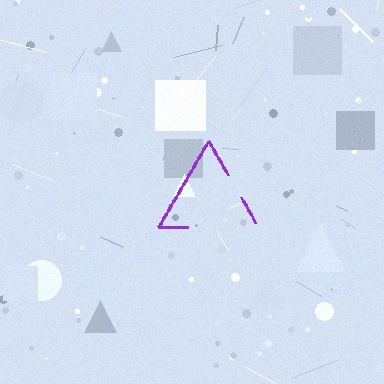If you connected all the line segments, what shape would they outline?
They would outline a triangle.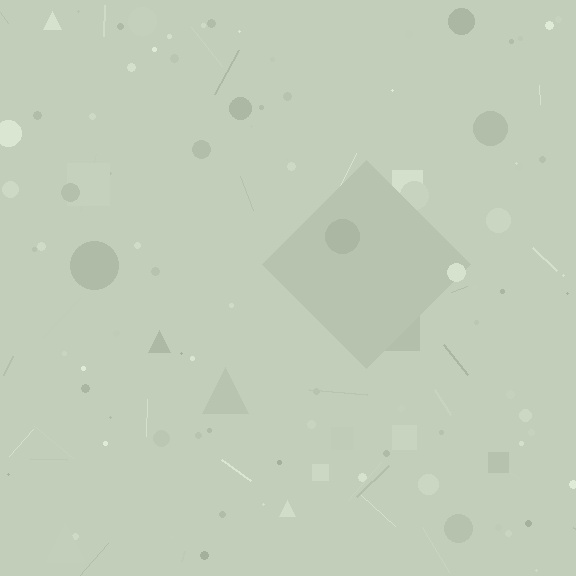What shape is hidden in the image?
A diamond is hidden in the image.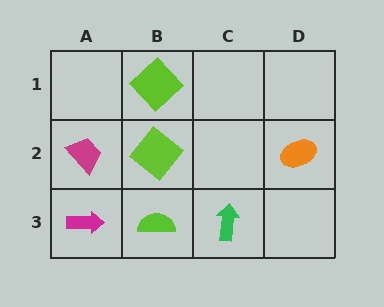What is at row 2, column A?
A magenta trapezoid.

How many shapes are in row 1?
1 shape.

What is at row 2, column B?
A lime diamond.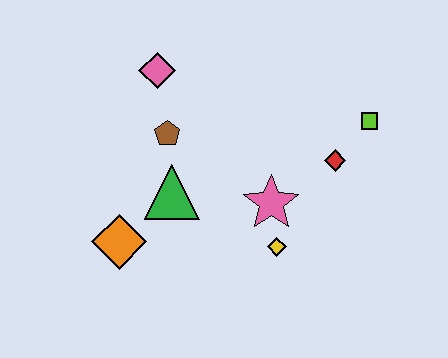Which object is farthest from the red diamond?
The orange diamond is farthest from the red diamond.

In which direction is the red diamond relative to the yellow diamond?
The red diamond is above the yellow diamond.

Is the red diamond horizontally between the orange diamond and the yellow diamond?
No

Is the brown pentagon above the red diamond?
Yes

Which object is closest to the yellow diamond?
The pink star is closest to the yellow diamond.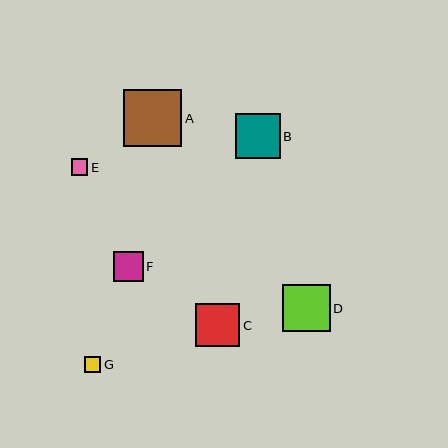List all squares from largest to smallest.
From largest to smallest: A, D, B, C, F, E, G.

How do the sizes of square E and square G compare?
Square E and square G are approximately the same size.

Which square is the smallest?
Square G is the smallest with a size of approximately 16 pixels.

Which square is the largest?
Square A is the largest with a size of approximately 58 pixels.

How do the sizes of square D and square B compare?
Square D and square B are approximately the same size.